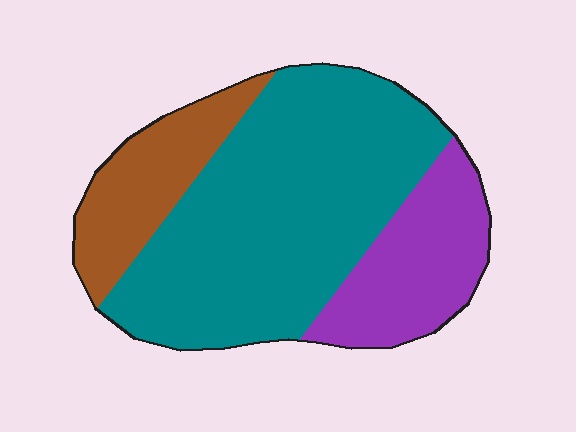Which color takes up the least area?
Brown, at roughly 20%.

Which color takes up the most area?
Teal, at roughly 60%.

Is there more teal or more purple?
Teal.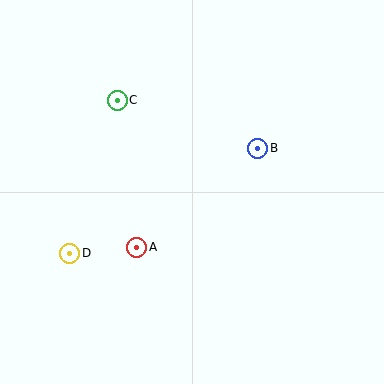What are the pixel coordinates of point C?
Point C is at (117, 100).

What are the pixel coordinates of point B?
Point B is at (258, 148).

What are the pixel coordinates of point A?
Point A is at (137, 247).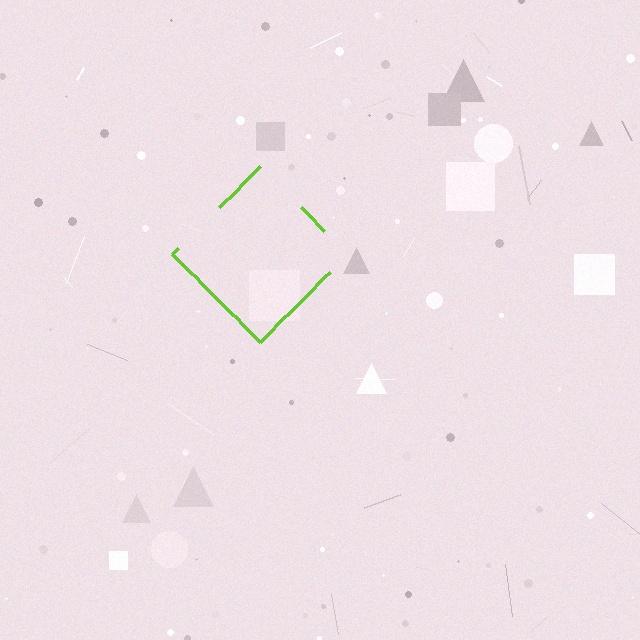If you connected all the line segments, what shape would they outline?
They would outline a diamond.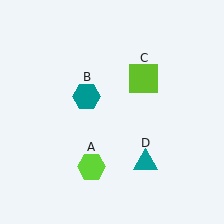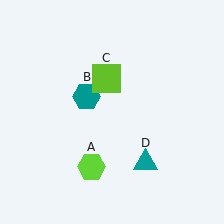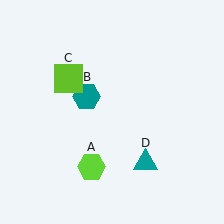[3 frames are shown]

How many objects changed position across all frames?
1 object changed position: lime square (object C).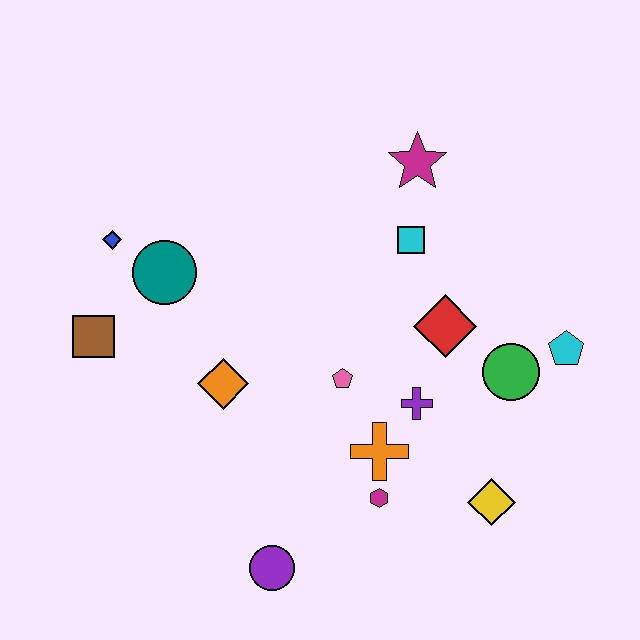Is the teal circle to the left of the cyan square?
Yes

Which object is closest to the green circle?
The cyan pentagon is closest to the green circle.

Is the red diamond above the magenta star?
No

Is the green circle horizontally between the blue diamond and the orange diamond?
No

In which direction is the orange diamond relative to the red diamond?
The orange diamond is to the left of the red diamond.